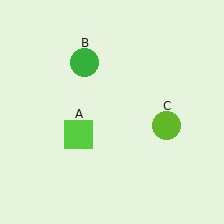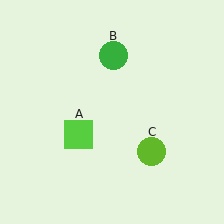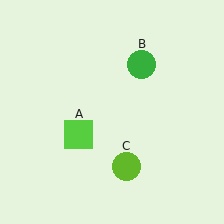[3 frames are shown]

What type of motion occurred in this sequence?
The green circle (object B), lime circle (object C) rotated clockwise around the center of the scene.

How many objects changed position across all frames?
2 objects changed position: green circle (object B), lime circle (object C).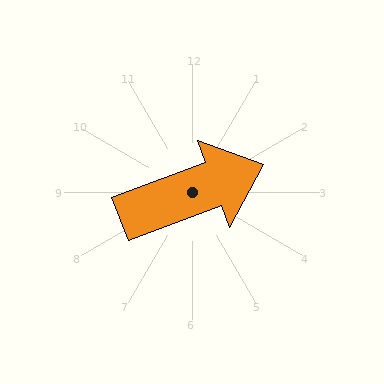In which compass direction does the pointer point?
East.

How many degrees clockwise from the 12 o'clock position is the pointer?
Approximately 69 degrees.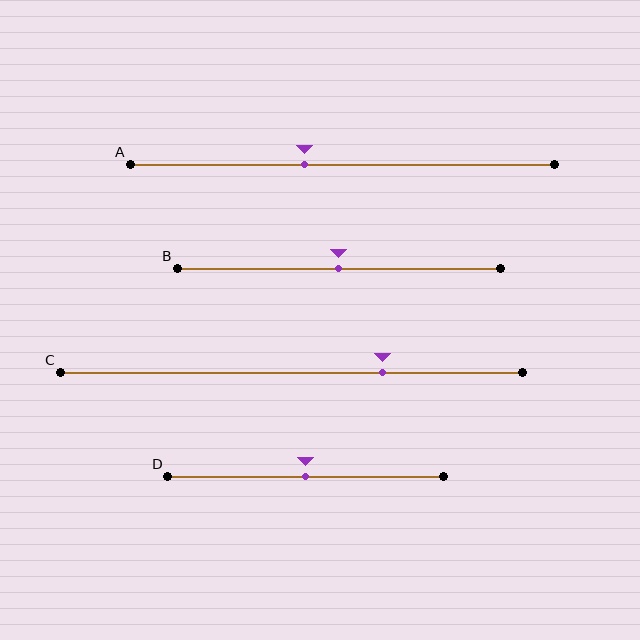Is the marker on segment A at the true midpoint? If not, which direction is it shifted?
No, the marker on segment A is shifted to the left by about 9% of the segment length.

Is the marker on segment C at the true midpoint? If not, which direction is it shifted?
No, the marker on segment C is shifted to the right by about 20% of the segment length.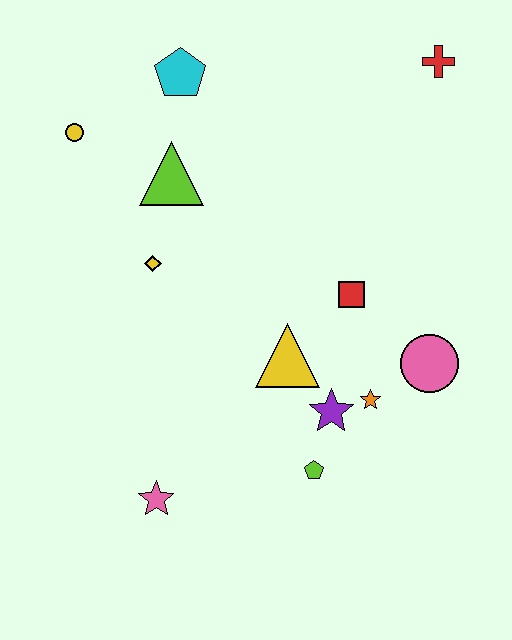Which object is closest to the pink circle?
The orange star is closest to the pink circle.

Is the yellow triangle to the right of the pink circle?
No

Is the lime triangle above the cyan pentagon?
No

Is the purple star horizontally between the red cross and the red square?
No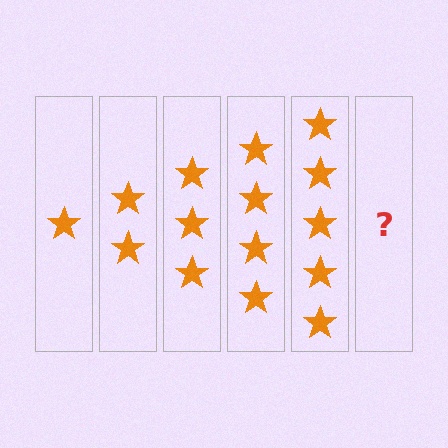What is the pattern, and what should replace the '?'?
The pattern is that each step adds one more star. The '?' should be 6 stars.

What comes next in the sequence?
The next element should be 6 stars.